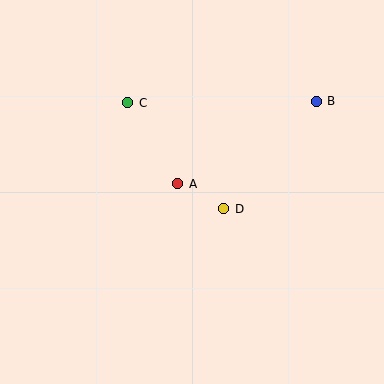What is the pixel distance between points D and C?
The distance between D and C is 143 pixels.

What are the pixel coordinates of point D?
Point D is at (224, 209).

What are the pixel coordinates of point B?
Point B is at (316, 101).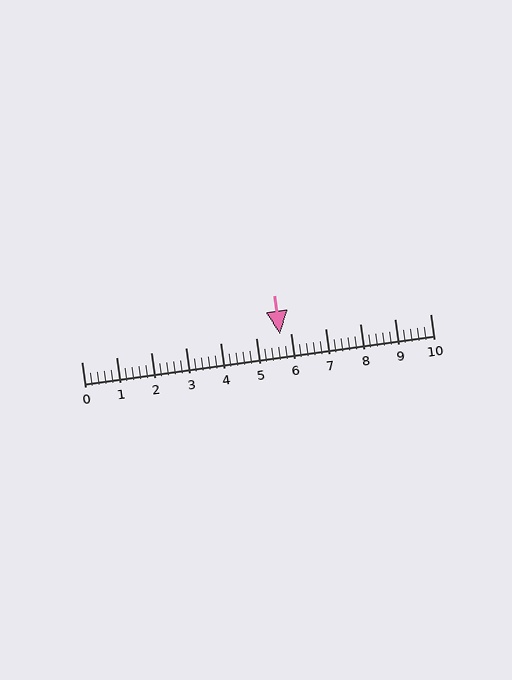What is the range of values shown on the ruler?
The ruler shows values from 0 to 10.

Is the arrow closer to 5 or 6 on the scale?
The arrow is closer to 6.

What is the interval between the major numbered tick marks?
The major tick marks are spaced 1 units apart.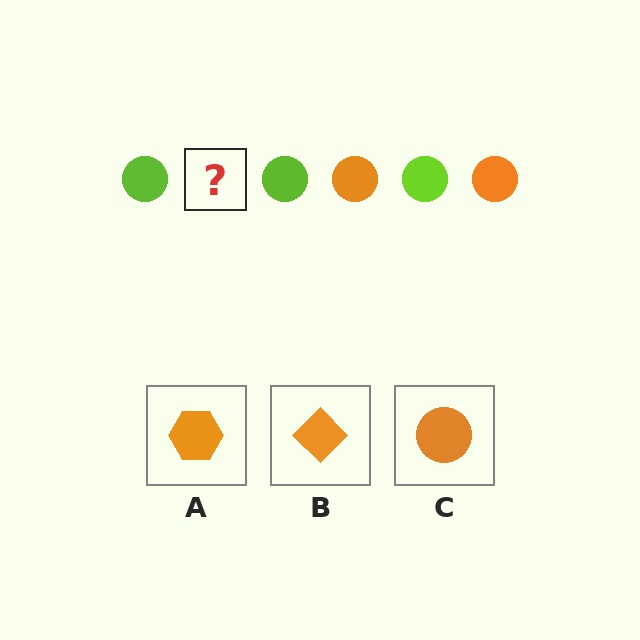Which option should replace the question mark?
Option C.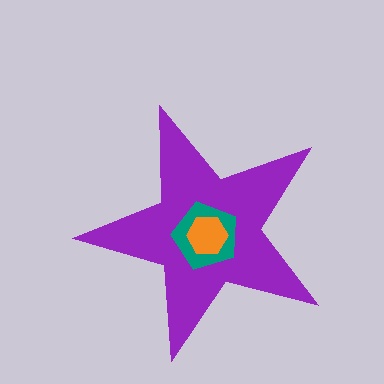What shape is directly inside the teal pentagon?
The orange hexagon.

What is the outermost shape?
The purple star.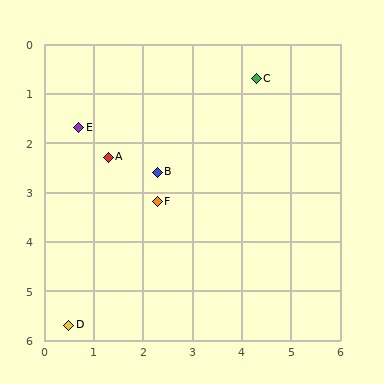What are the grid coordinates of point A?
Point A is at approximately (1.3, 2.3).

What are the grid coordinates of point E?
Point E is at approximately (0.7, 1.7).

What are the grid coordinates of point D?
Point D is at approximately (0.5, 5.7).